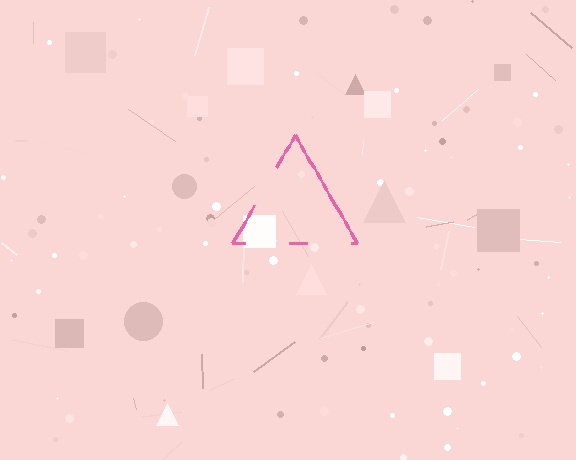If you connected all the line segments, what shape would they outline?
They would outline a triangle.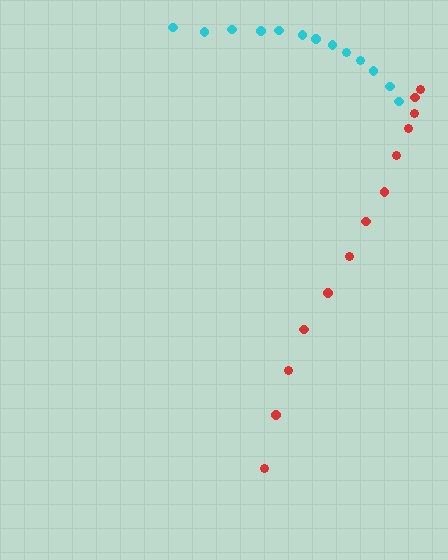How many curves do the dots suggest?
There are 2 distinct paths.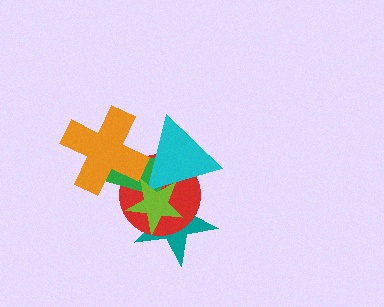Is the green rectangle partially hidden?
Yes, it is partially covered by another shape.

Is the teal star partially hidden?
Yes, it is partially covered by another shape.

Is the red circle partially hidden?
Yes, it is partially covered by another shape.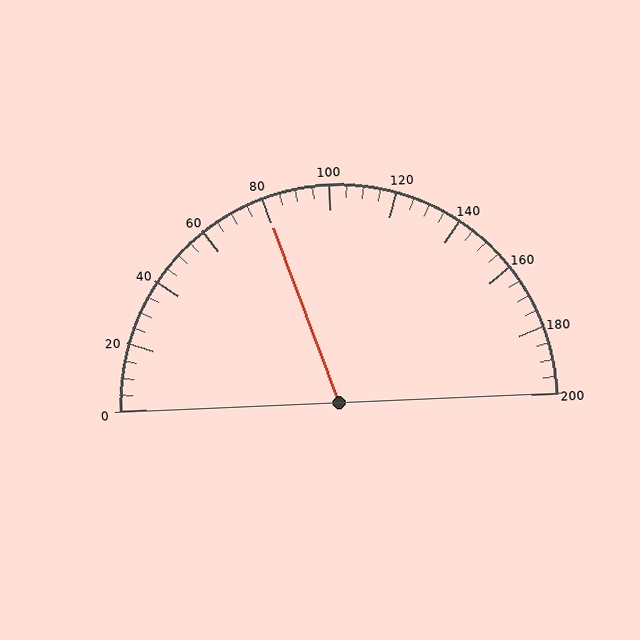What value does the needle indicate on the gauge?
The needle indicates approximately 80.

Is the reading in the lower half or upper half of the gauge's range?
The reading is in the lower half of the range (0 to 200).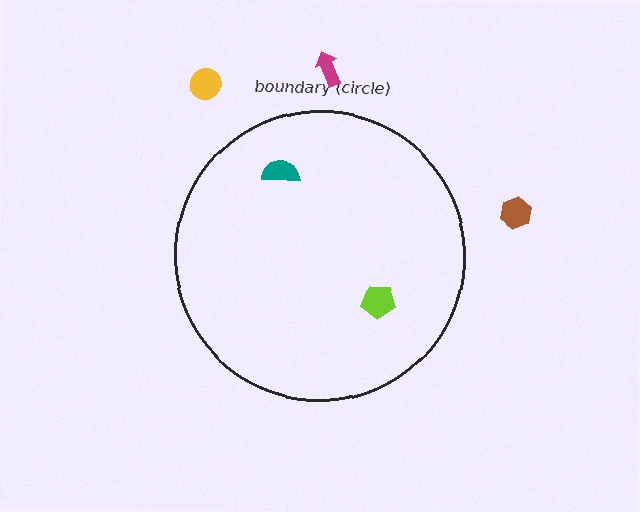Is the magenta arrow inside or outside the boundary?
Outside.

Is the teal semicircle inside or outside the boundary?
Inside.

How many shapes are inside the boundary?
2 inside, 3 outside.